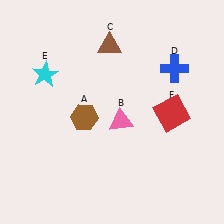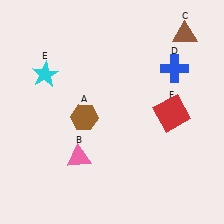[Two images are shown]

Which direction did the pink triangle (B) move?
The pink triangle (B) moved left.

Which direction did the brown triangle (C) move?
The brown triangle (C) moved right.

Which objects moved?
The objects that moved are: the pink triangle (B), the brown triangle (C).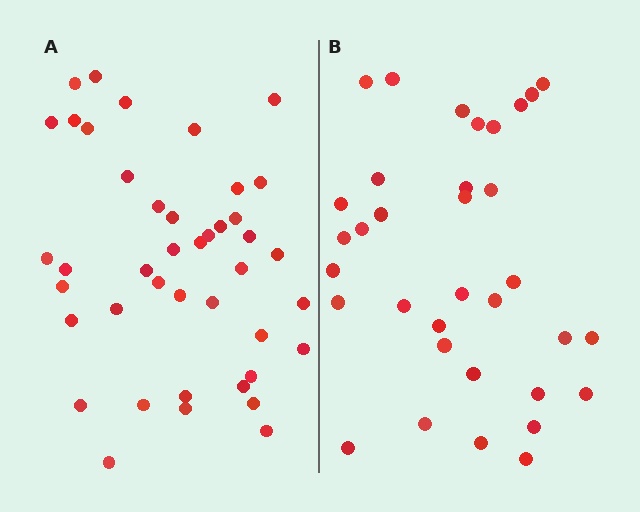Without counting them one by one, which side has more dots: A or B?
Region A (the left region) has more dots.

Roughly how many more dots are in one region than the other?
Region A has roughly 8 or so more dots than region B.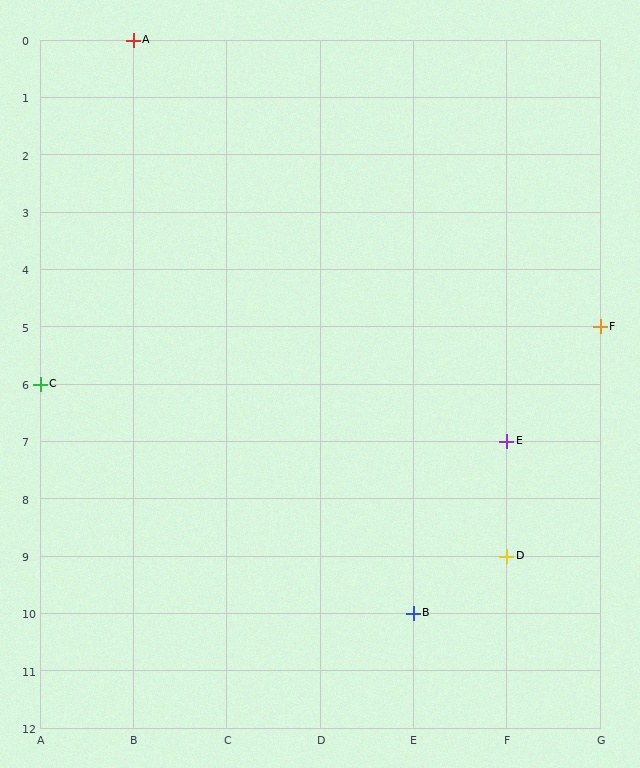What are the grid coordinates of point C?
Point C is at grid coordinates (A, 6).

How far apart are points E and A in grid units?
Points E and A are 4 columns and 7 rows apart (about 8.1 grid units diagonally).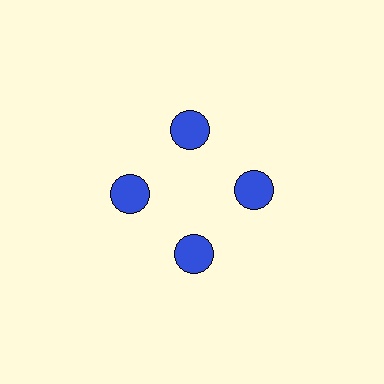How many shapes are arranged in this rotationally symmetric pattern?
There are 4 shapes, arranged in 4 groups of 1.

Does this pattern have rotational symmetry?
Yes, this pattern has 4-fold rotational symmetry. It looks the same after rotating 90 degrees around the center.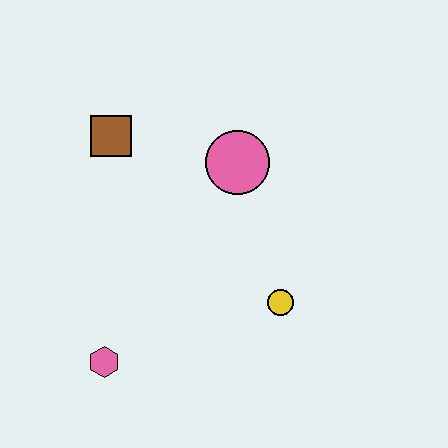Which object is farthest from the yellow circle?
The brown square is farthest from the yellow circle.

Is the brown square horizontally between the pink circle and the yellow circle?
No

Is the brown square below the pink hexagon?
No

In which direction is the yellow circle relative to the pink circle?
The yellow circle is below the pink circle.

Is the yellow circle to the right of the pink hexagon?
Yes